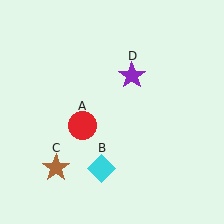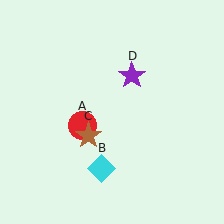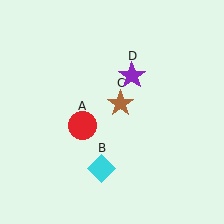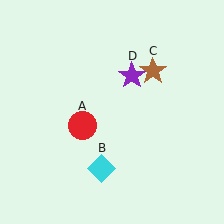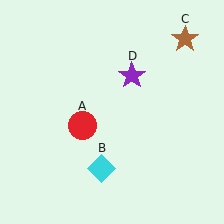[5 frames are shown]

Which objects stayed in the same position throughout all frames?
Red circle (object A) and cyan diamond (object B) and purple star (object D) remained stationary.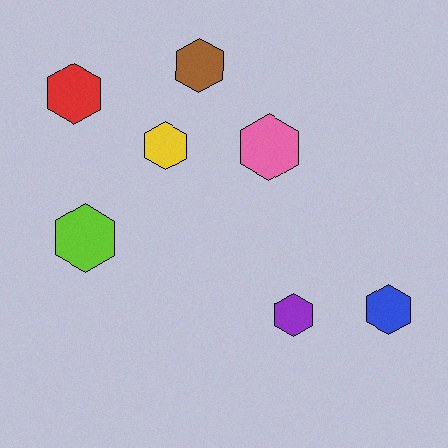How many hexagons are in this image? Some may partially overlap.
There are 7 hexagons.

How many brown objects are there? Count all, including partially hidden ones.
There is 1 brown object.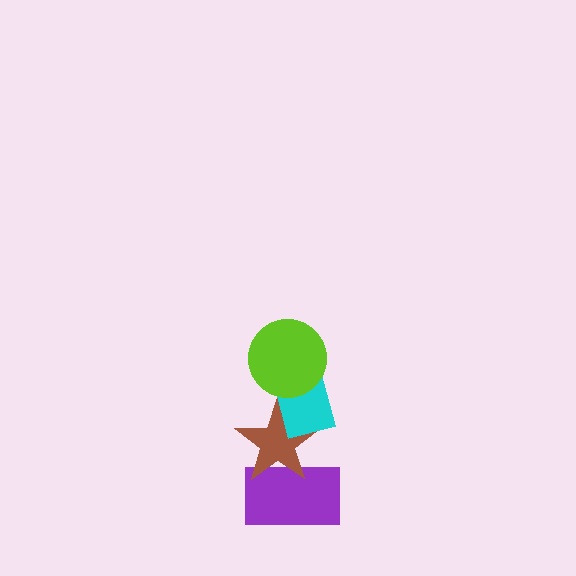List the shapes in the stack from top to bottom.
From top to bottom: the lime circle, the cyan rectangle, the brown star, the purple rectangle.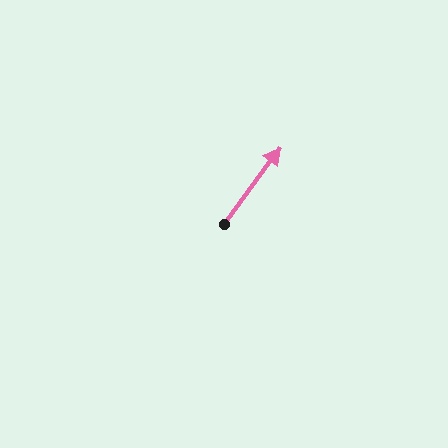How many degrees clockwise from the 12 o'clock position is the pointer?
Approximately 36 degrees.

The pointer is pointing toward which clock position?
Roughly 1 o'clock.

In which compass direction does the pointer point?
Northeast.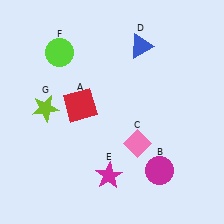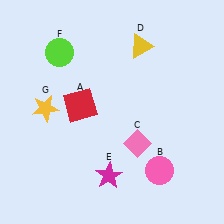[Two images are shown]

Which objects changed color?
B changed from magenta to pink. D changed from blue to yellow. G changed from lime to yellow.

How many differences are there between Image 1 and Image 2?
There are 3 differences between the two images.